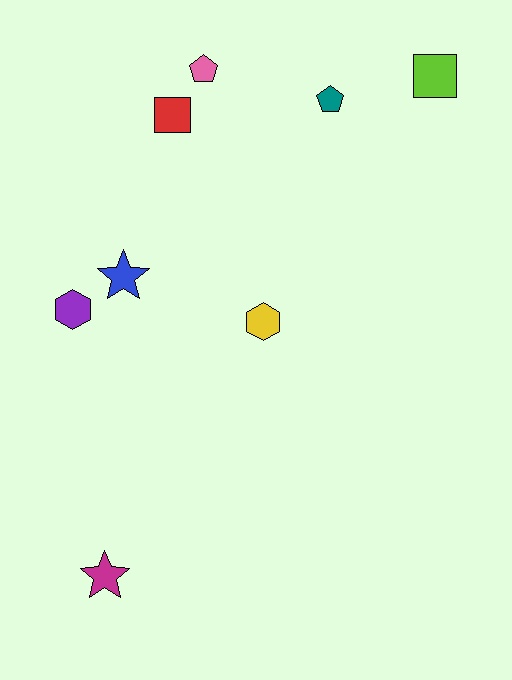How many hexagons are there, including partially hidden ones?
There are 2 hexagons.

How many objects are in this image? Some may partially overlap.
There are 8 objects.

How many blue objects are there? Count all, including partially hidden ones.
There is 1 blue object.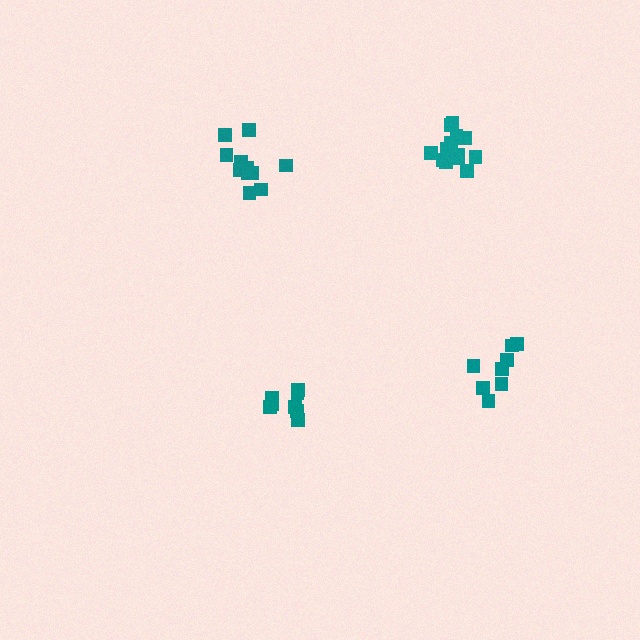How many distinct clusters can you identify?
There are 4 distinct clusters.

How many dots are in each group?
Group 1: 8 dots, Group 2: 8 dots, Group 3: 13 dots, Group 4: 11 dots (40 total).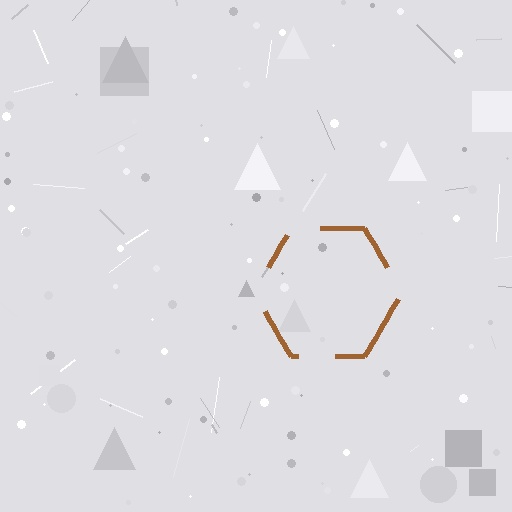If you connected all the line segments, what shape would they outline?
They would outline a hexagon.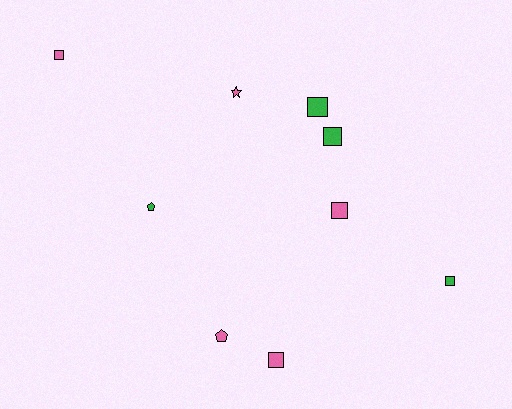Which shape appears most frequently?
Square, with 6 objects.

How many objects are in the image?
There are 9 objects.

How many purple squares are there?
There are no purple squares.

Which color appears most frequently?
Pink, with 5 objects.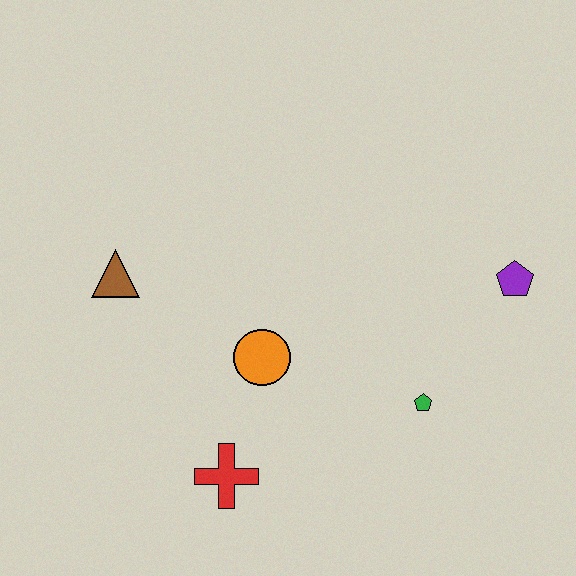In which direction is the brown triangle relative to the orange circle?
The brown triangle is to the left of the orange circle.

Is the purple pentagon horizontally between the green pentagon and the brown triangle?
No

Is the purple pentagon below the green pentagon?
No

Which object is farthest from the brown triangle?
The purple pentagon is farthest from the brown triangle.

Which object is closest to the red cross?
The orange circle is closest to the red cross.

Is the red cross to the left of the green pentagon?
Yes